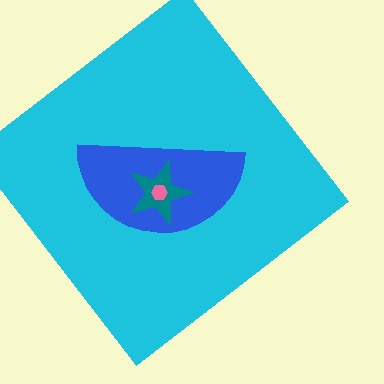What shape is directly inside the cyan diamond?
The blue semicircle.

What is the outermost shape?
The cyan diamond.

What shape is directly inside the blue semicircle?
The teal star.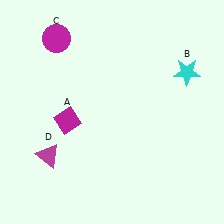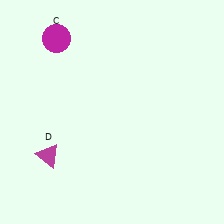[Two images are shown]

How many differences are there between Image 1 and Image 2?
There are 2 differences between the two images.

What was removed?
The cyan star (B), the magenta diamond (A) were removed in Image 2.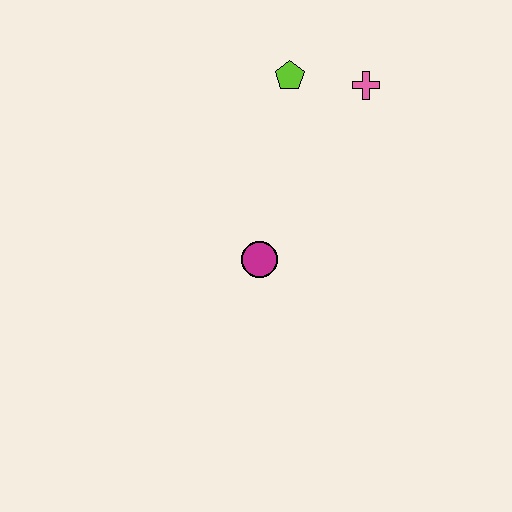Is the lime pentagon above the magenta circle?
Yes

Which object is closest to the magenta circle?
The lime pentagon is closest to the magenta circle.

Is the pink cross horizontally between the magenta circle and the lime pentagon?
No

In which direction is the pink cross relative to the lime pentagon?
The pink cross is to the right of the lime pentagon.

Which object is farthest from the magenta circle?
The pink cross is farthest from the magenta circle.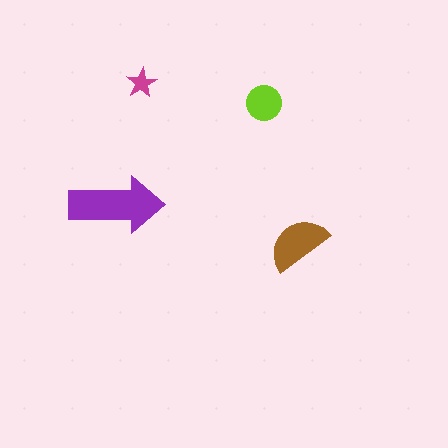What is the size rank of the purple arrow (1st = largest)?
1st.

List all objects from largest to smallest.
The purple arrow, the brown semicircle, the lime circle, the magenta star.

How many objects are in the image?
There are 4 objects in the image.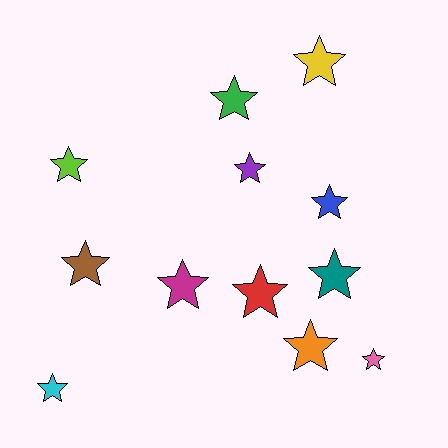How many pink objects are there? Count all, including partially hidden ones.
There is 1 pink object.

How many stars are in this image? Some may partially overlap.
There are 12 stars.